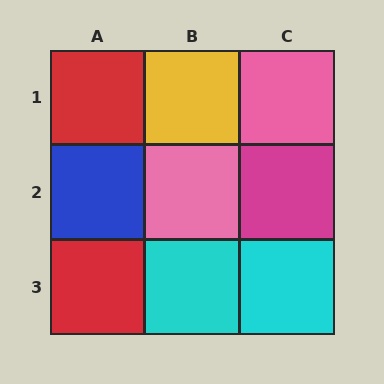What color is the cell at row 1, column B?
Yellow.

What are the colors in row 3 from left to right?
Red, cyan, cyan.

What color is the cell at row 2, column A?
Blue.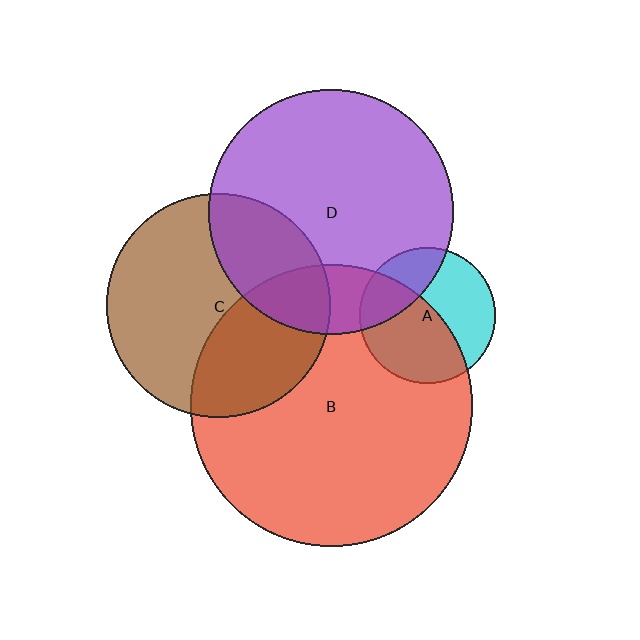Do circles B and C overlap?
Yes.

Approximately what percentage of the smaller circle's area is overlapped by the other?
Approximately 35%.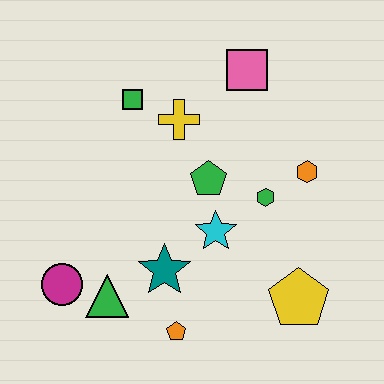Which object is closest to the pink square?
The yellow cross is closest to the pink square.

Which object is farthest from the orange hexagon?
The magenta circle is farthest from the orange hexagon.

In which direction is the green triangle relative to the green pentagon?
The green triangle is below the green pentagon.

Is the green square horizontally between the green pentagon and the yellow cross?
No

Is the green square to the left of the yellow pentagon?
Yes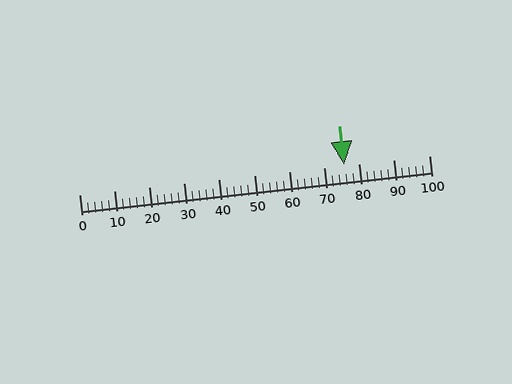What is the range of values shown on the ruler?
The ruler shows values from 0 to 100.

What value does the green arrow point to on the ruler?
The green arrow points to approximately 76.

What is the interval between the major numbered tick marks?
The major tick marks are spaced 10 units apart.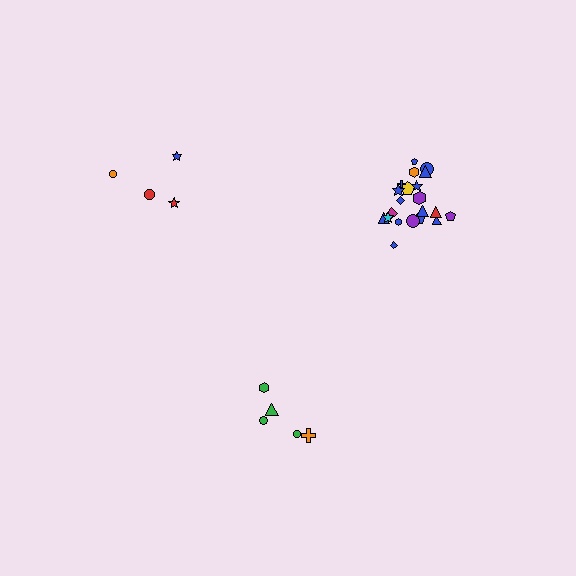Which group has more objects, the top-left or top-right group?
The top-right group.